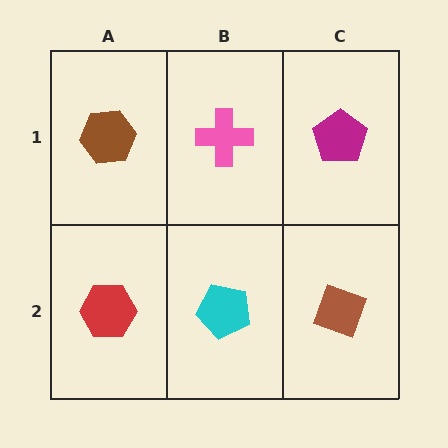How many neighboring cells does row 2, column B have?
3.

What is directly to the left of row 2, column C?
A cyan pentagon.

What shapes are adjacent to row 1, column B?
A cyan pentagon (row 2, column B), a brown hexagon (row 1, column A), a magenta pentagon (row 1, column C).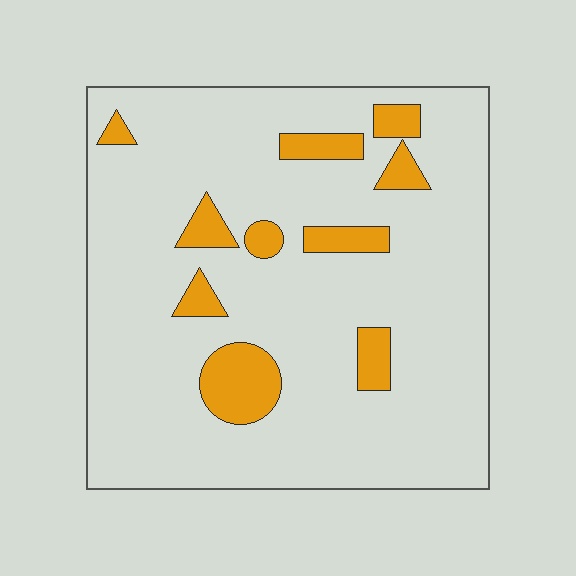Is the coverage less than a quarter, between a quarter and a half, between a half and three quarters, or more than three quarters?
Less than a quarter.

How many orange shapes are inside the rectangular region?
10.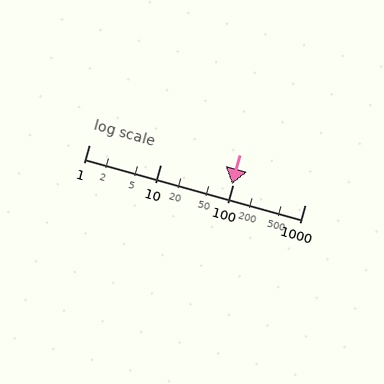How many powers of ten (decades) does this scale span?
The scale spans 3 decades, from 1 to 1000.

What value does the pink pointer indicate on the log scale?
The pointer indicates approximately 97.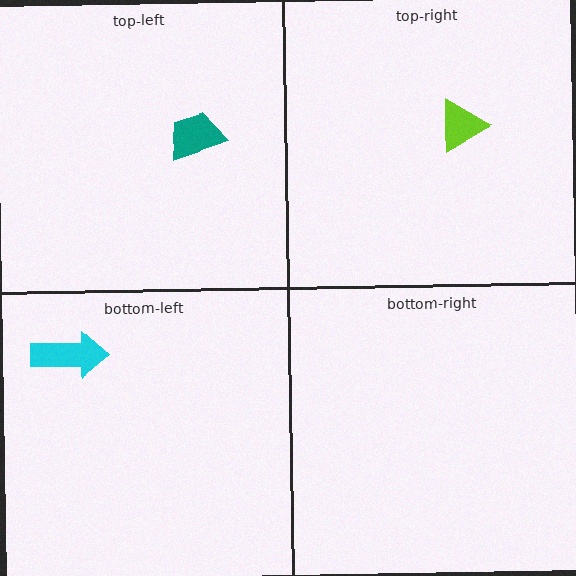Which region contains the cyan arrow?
The bottom-left region.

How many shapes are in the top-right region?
1.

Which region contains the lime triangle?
The top-right region.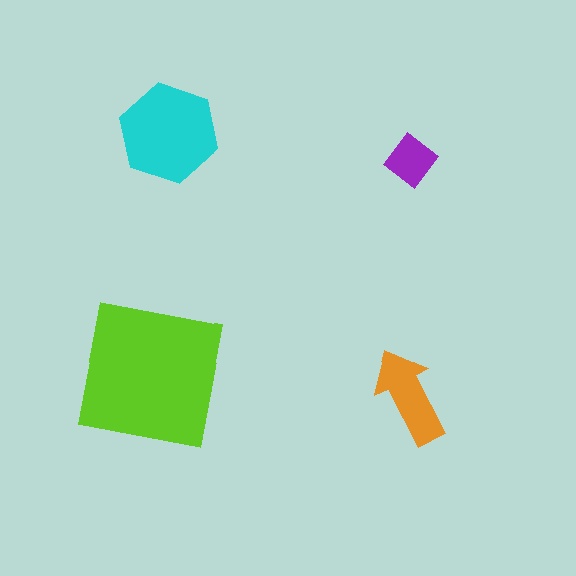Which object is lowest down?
The orange arrow is bottommost.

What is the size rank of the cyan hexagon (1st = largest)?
2nd.